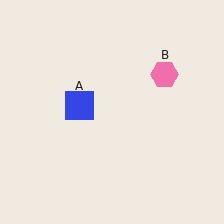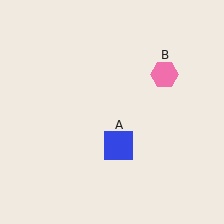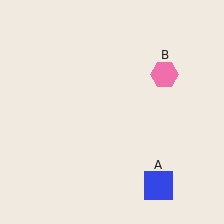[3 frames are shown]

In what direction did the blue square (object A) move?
The blue square (object A) moved down and to the right.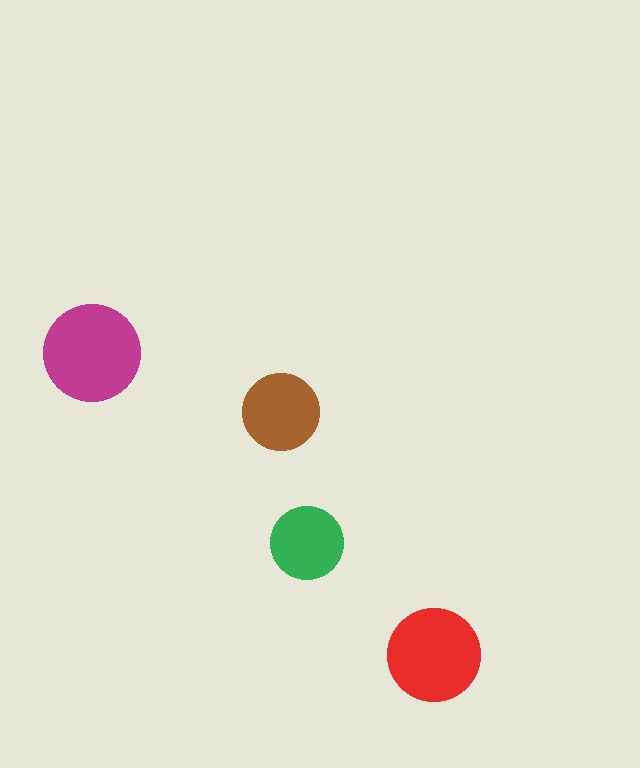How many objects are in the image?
There are 4 objects in the image.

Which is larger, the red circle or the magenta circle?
The magenta one.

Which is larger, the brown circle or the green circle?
The brown one.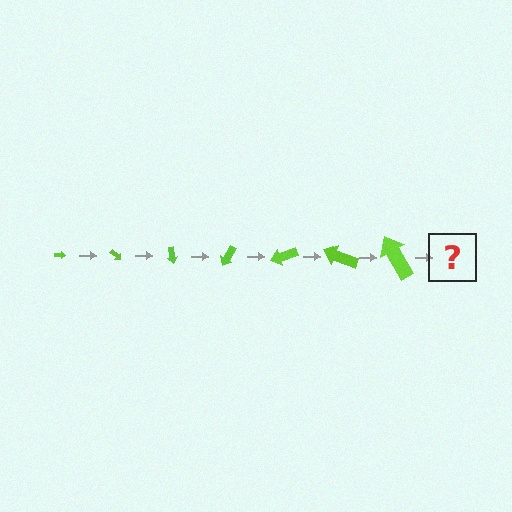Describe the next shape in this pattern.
It should be an arrow, larger than the previous one and rotated 280 degrees from the start.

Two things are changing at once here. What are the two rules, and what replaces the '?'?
The two rules are that the arrow grows larger each step and it rotates 40 degrees each step. The '?' should be an arrow, larger than the previous one and rotated 280 degrees from the start.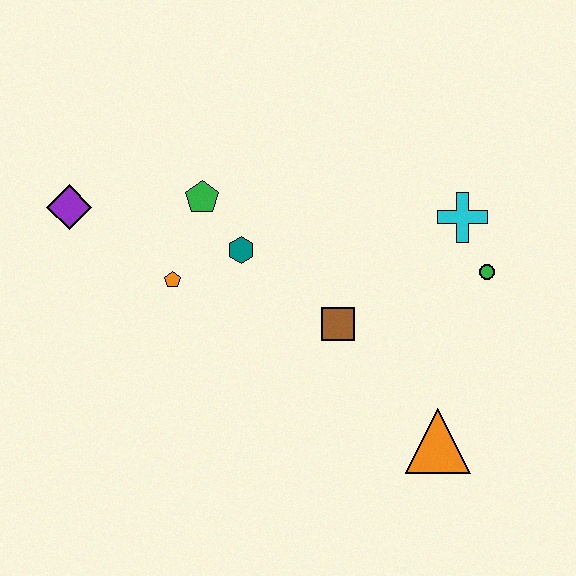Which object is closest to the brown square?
The teal hexagon is closest to the brown square.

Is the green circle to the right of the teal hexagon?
Yes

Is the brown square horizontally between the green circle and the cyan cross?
No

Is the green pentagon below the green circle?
No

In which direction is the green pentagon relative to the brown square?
The green pentagon is to the left of the brown square.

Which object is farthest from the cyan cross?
The purple diamond is farthest from the cyan cross.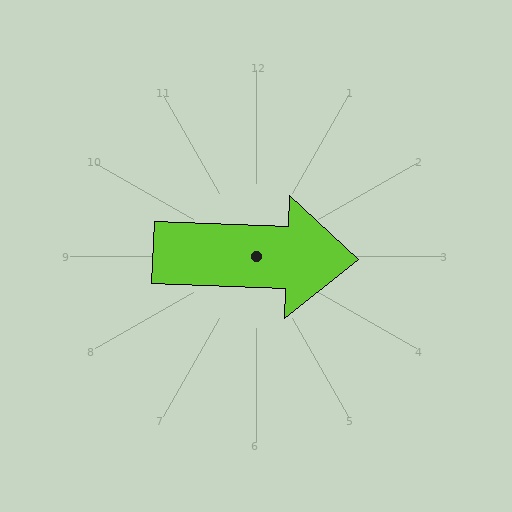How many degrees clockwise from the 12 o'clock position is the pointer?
Approximately 92 degrees.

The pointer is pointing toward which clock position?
Roughly 3 o'clock.